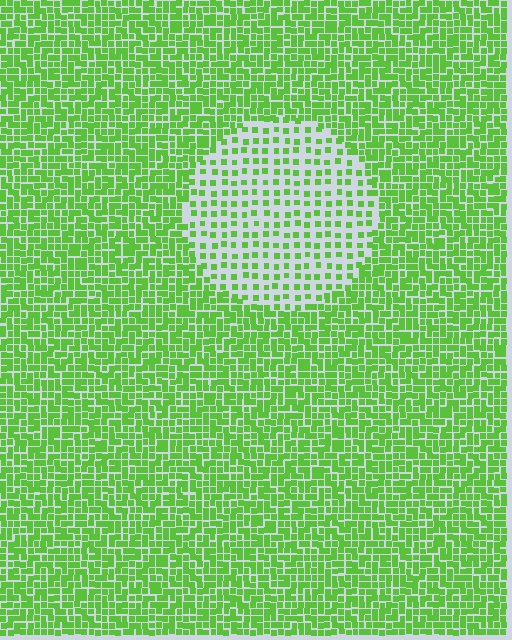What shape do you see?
I see a circle.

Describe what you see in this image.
The image contains small lime elements arranged at two different densities. A circle-shaped region is visible where the elements are less densely packed than the surrounding area.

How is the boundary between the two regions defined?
The boundary is defined by a change in element density (approximately 2.4x ratio). All elements are the same color, size, and shape.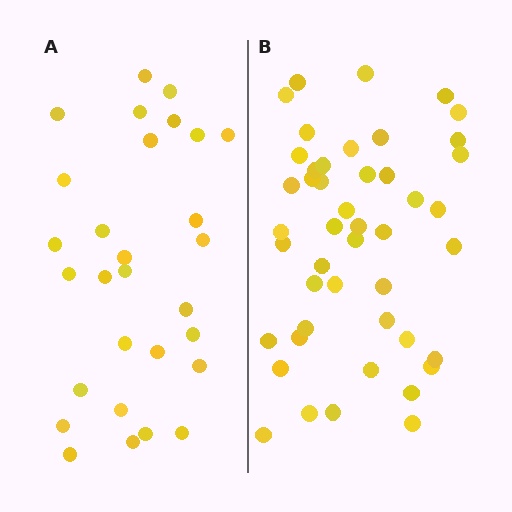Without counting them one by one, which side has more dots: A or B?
Region B (the right region) has more dots.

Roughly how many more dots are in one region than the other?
Region B has approximately 15 more dots than region A.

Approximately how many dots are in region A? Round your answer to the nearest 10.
About 30 dots. (The exact count is 29, which rounds to 30.)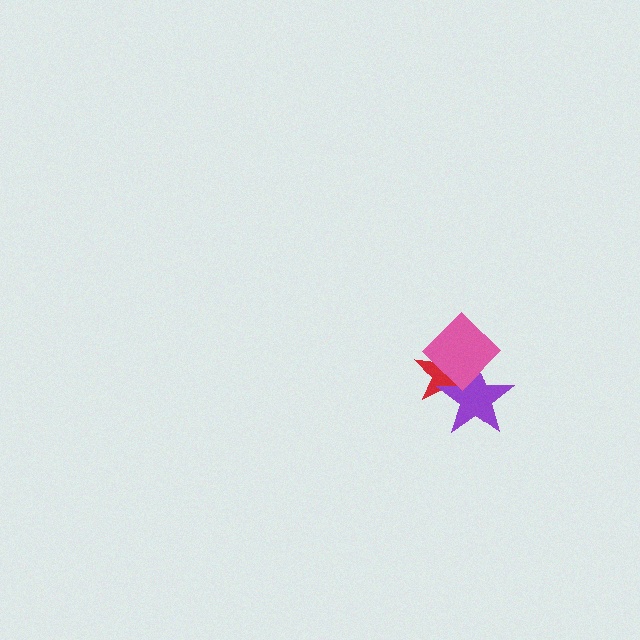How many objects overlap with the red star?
2 objects overlap with the red star.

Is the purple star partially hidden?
Yes, it is partially covered by another shape.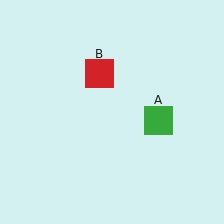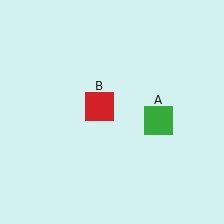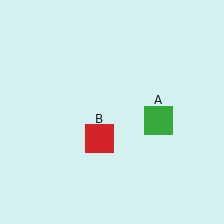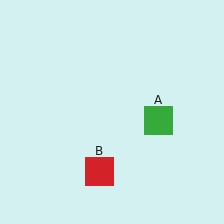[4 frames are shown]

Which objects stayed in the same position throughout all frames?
Green square (object A) remained stationary.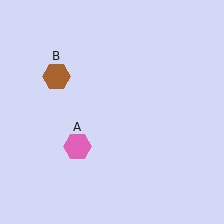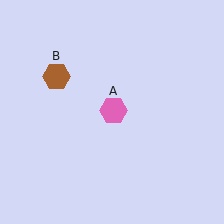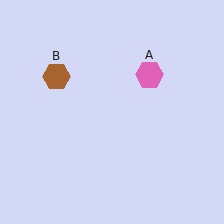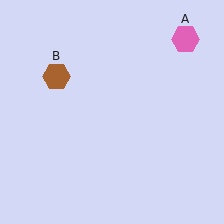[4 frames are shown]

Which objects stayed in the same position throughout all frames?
Brown hexagon (object B) remained stationary.